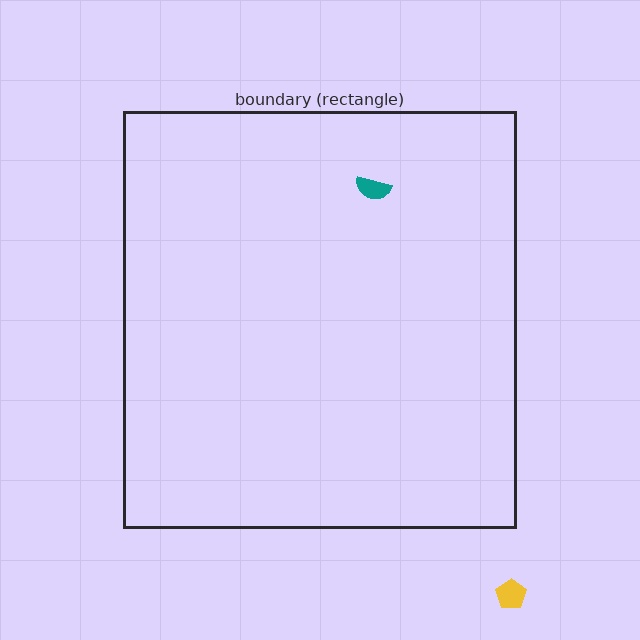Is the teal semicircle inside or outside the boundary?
Inside.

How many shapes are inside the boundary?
1 inside, 1 outside.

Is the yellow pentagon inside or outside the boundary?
Outside.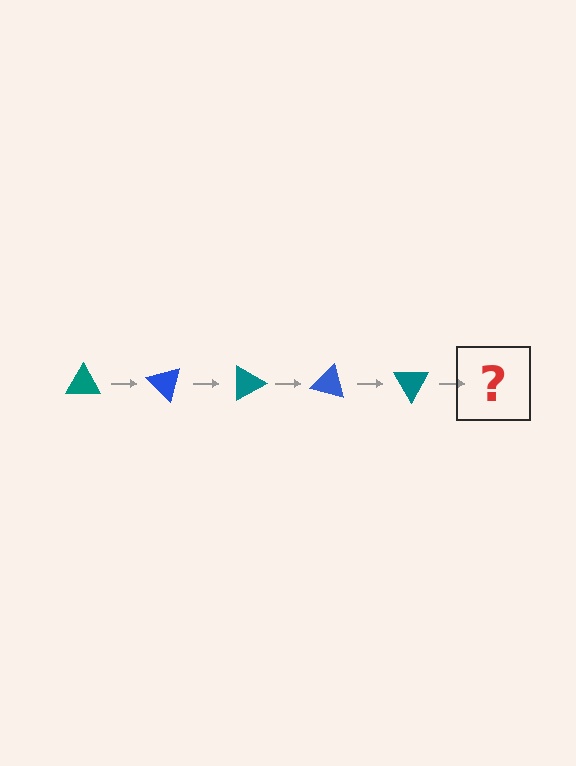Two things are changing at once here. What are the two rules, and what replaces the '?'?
The two rules are that it rotates 45 degrees each step and the color cycles through teal and blue. The '?' should be a blue triangle, rotated 225 degrees from the start.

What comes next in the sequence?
The next element should be a blue triangle, rotated 225 degrees from the start.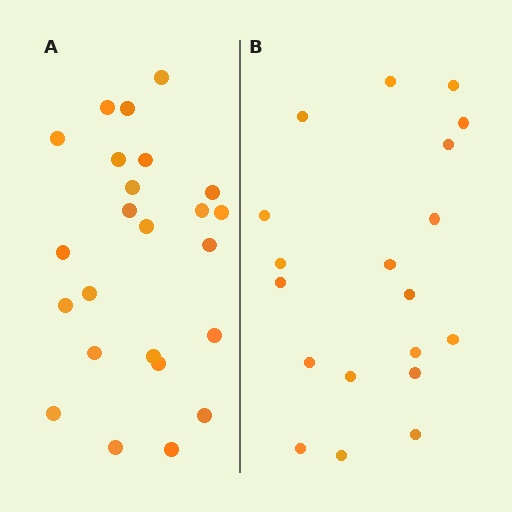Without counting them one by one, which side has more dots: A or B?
Region A (the left region) has more dots.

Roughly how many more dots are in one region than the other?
Region A has about 5 more dots than region B.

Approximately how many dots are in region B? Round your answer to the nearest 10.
About 20 dots. (The exact count is 19, which rounds to 20.)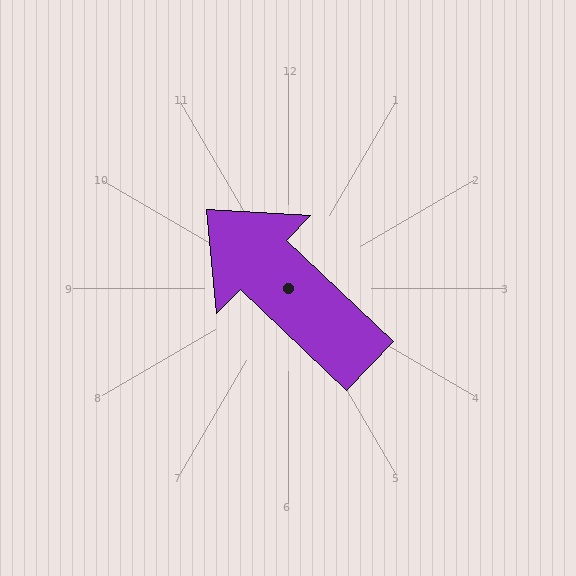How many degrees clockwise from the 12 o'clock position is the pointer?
Approximately 314 degrees.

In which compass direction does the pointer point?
Northwest.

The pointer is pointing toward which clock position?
Roughly 10 o'clock.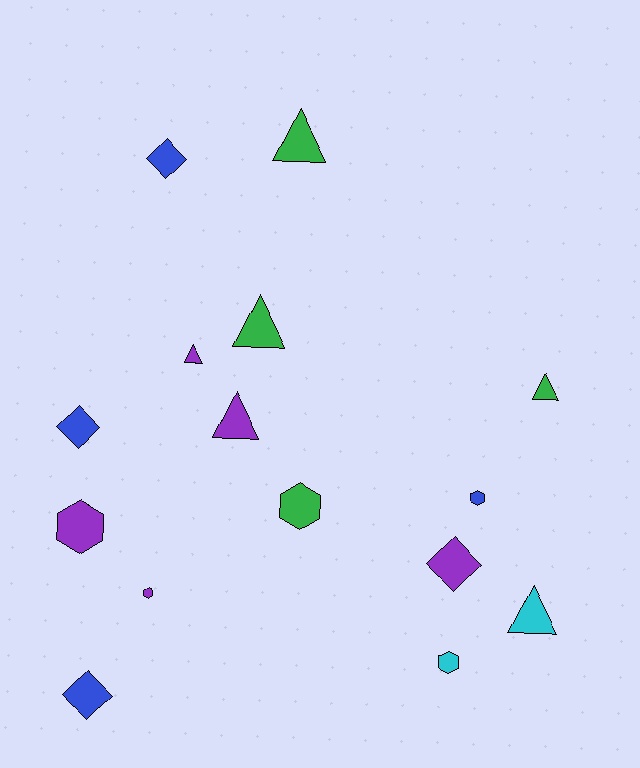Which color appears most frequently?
Purple, with 5 objects.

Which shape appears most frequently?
Triangle, with 6 objects.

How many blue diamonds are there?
There are 3 blue diamonds.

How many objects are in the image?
There are 15 objects.